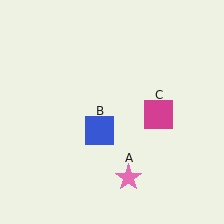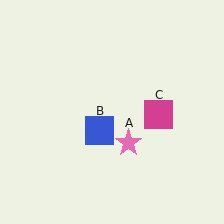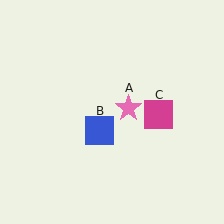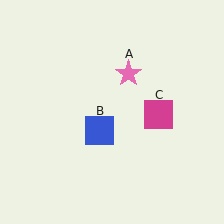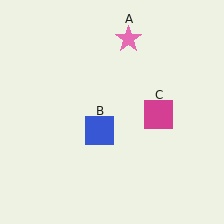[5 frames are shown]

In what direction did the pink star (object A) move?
The pink star (object A) moved up.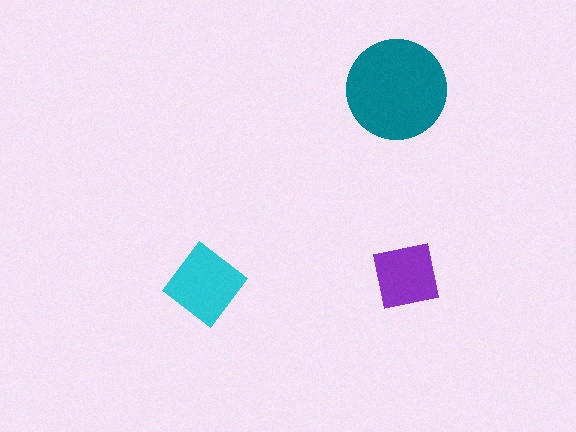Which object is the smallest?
The purple square.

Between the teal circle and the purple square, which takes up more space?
The teal circle.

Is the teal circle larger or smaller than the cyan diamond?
Larger.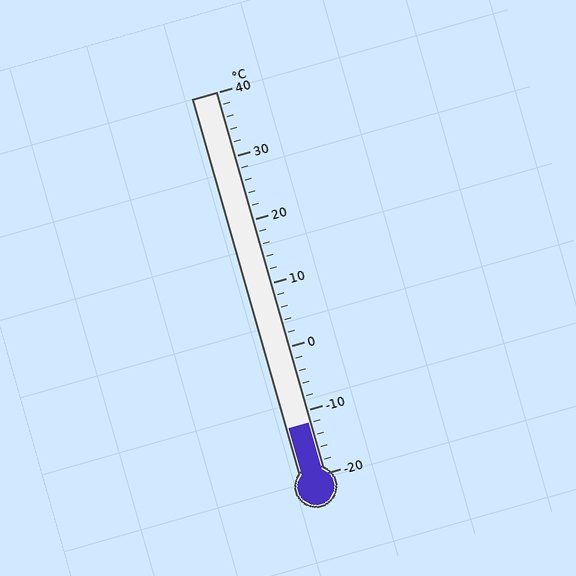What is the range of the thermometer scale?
The thermometer scale ranges from -20°C to 40°C.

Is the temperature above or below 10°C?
The temperature is below 10°C.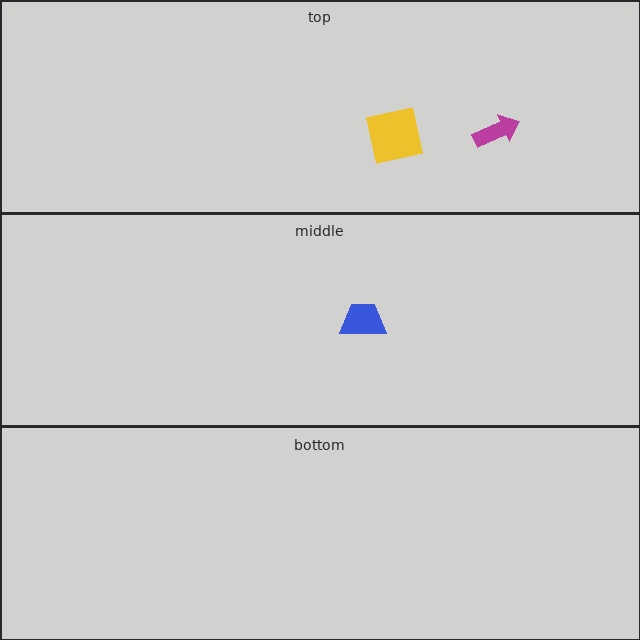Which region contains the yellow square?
The top region.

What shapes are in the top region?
The magenta arrow, the yellow square.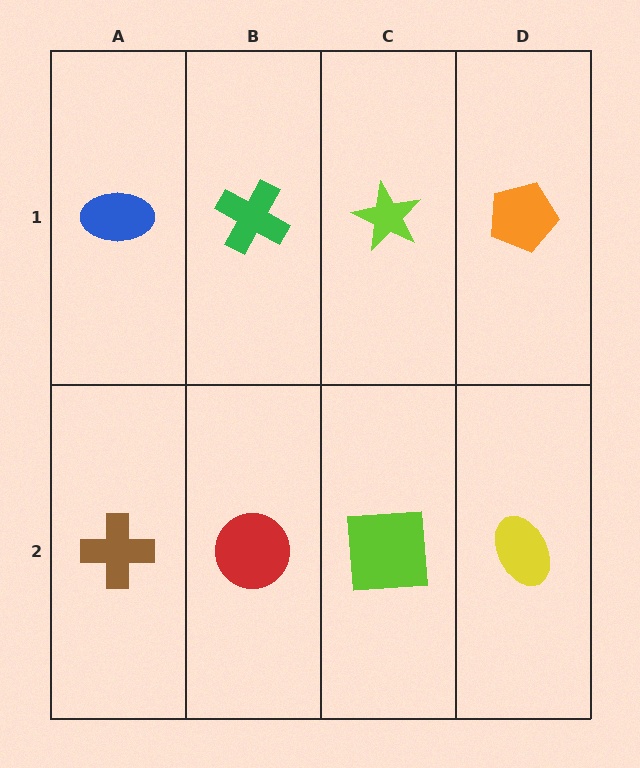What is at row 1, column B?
A green cross.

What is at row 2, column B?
A red circle.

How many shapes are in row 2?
4 shapes.